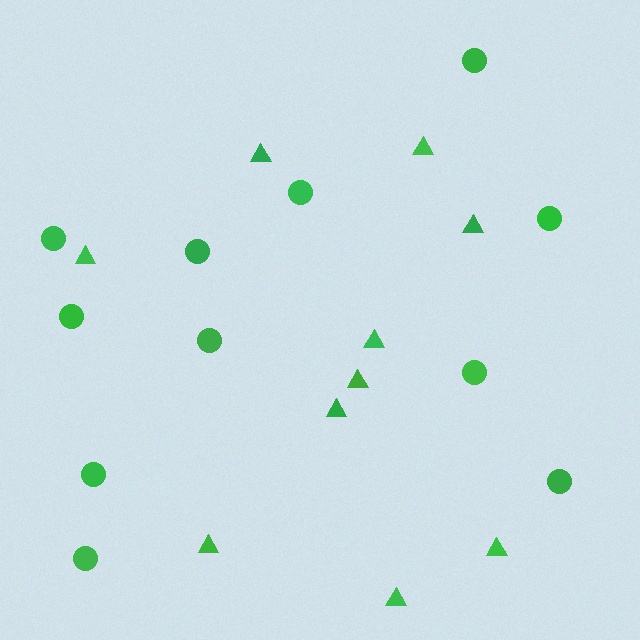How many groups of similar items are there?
There are 2 groups: one group of circles (11) and one group of triangles (10).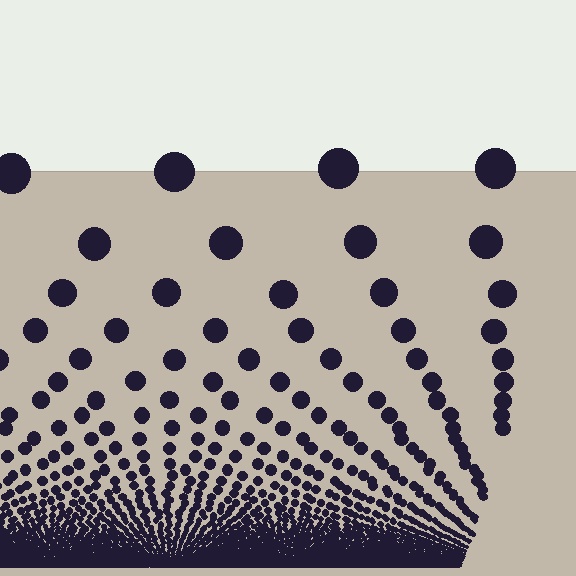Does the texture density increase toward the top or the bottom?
Density increases toward the bottom.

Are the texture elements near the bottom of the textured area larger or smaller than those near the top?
Smaller. The gradient is inverted — elements near the bottom are smaller and denser.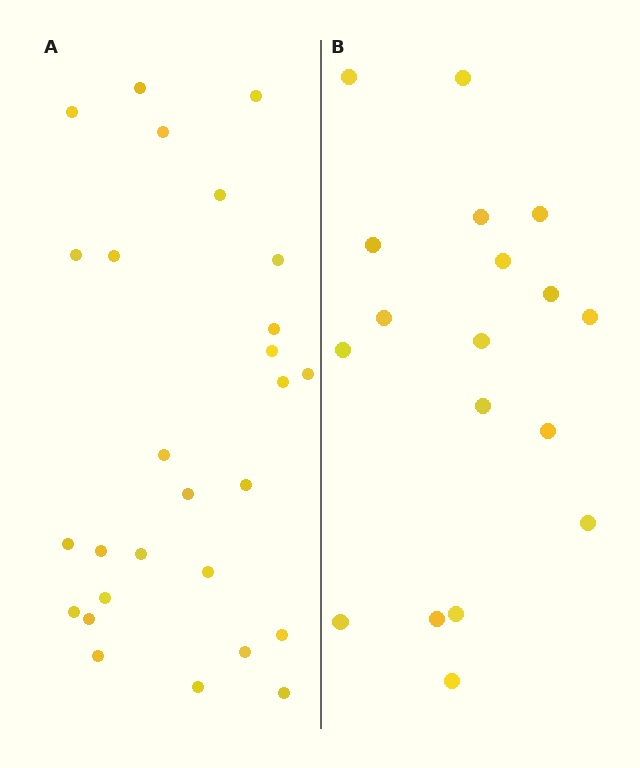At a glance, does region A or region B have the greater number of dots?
Region A (the left region) has more dots.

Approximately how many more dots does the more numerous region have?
Region A has roughly 8 or so more dots than region B.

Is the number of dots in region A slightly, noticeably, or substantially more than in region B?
Region A has substantially more. The ratio is roughly 1.5 to 1.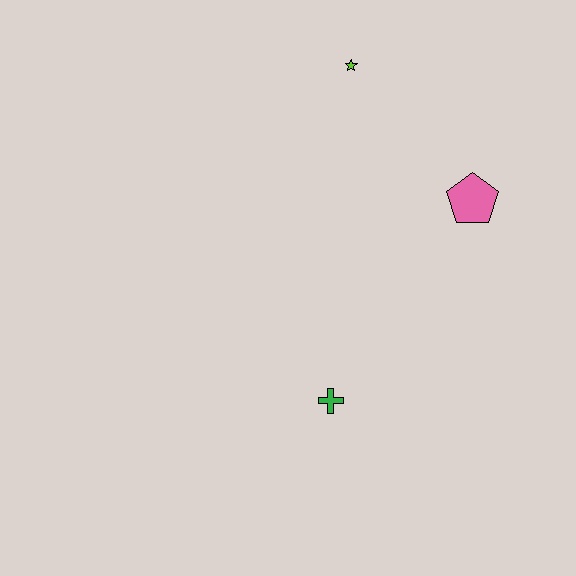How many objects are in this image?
There are 3 objects.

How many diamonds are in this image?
There are no diamonds.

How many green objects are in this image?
There is 1 green object.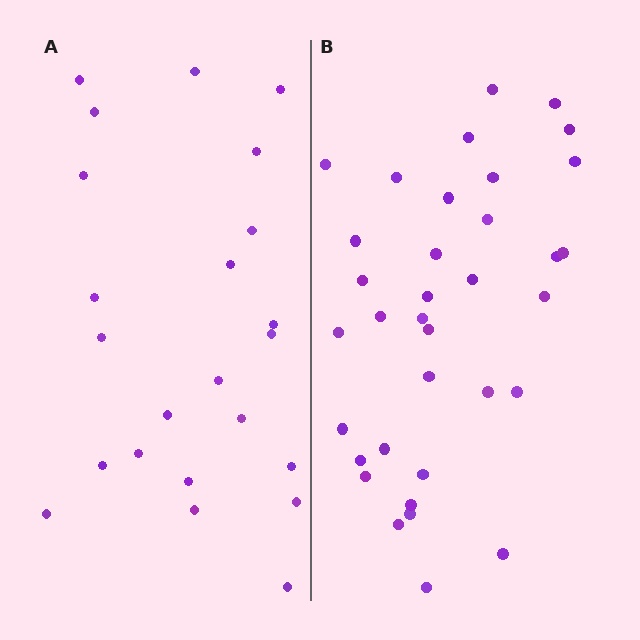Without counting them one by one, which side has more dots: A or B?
Region B (the right region) has more dots.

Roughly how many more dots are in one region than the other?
Region B has roughly 12 or so more dots than region A.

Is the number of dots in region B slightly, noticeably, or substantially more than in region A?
Region B has substantially more. The ratio is roughly 1.5 to 1.